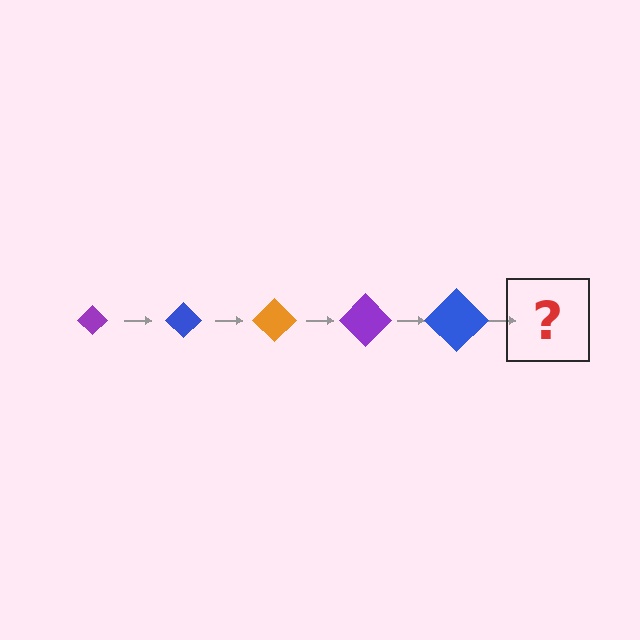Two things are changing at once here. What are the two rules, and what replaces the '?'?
The two rules are that the diamond grows larger each step and the color cycles through purple, blue, and orange. The '?' should be an orange diamond, larger than the previous one.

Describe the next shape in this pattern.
It should be an orange diamond, larger than the previous one.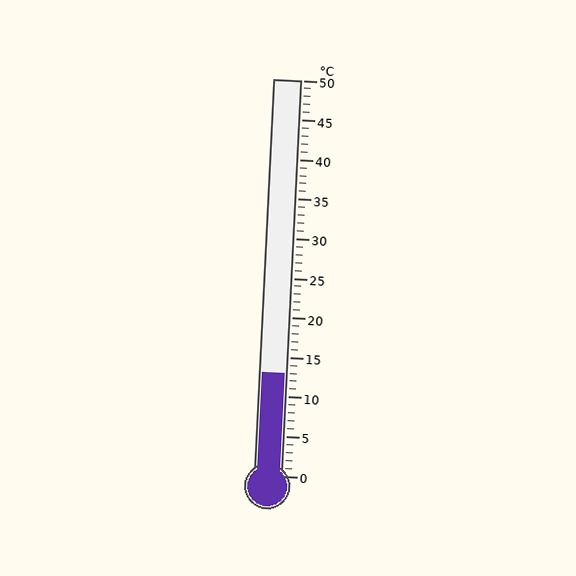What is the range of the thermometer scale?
The thermometer scale ranges from 0°C to 50°C.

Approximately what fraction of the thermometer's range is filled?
The thermometer is filled to approximately 25% of its range.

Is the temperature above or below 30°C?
The temperature is below 30°C.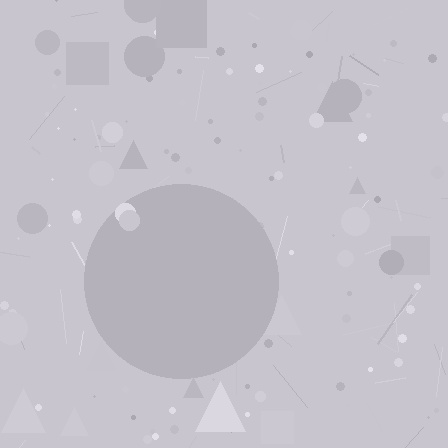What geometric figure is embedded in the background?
A circle is embedded in the background.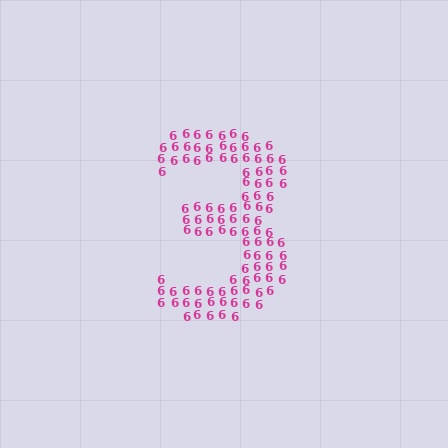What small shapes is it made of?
It is made of small digit 6's.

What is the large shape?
The large shape is the digit 3.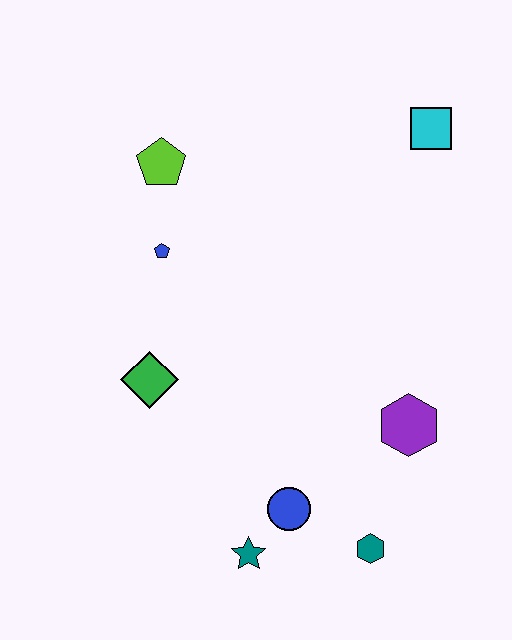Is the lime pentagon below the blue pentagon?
No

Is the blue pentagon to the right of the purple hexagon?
No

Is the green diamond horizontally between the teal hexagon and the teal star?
No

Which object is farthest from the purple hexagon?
The lime pentagon is farthest from the purple hexagon.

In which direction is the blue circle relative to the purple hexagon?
The blue circle is to the left of the purple hexagon.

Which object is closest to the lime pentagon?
The blue pentagon is closest to the lime pentagon.